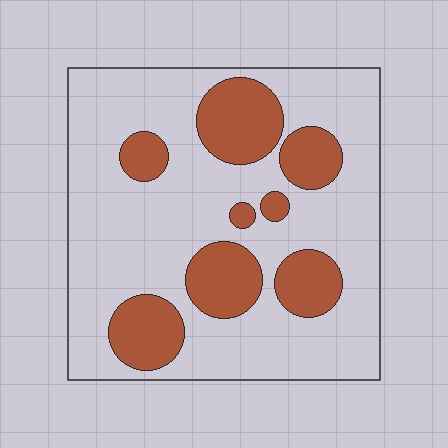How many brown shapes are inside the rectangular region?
8.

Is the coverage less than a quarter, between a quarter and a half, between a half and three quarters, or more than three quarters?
Between a quarter and a half.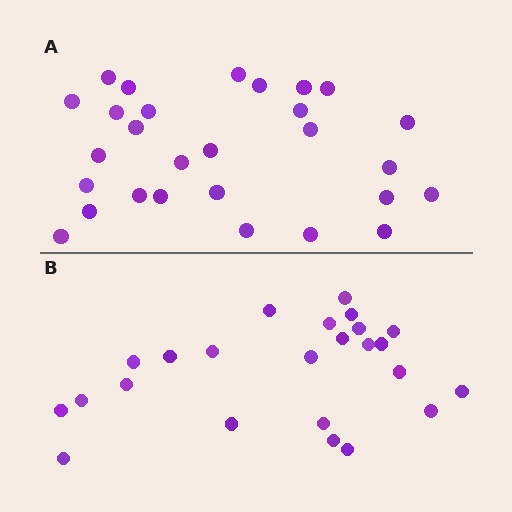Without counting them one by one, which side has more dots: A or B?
Region A (the top region) has more dots.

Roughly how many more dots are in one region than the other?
Region A has about 4 more dots than region B.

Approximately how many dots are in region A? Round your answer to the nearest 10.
About 30 dots. (The exact count is 28, which rounds to 30.)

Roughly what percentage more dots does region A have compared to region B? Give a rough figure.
About 15% more.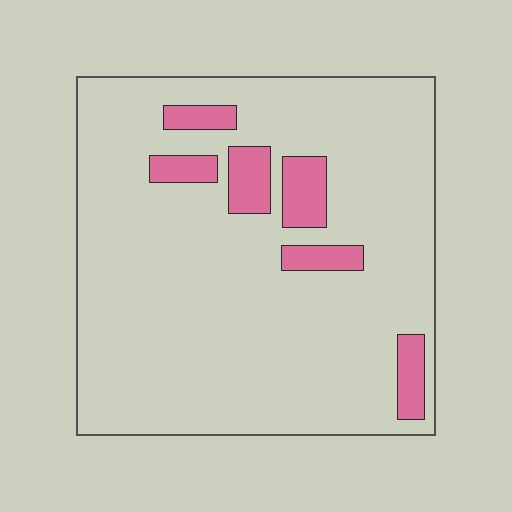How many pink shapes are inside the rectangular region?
6.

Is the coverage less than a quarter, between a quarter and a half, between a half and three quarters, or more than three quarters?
Less than a quarter.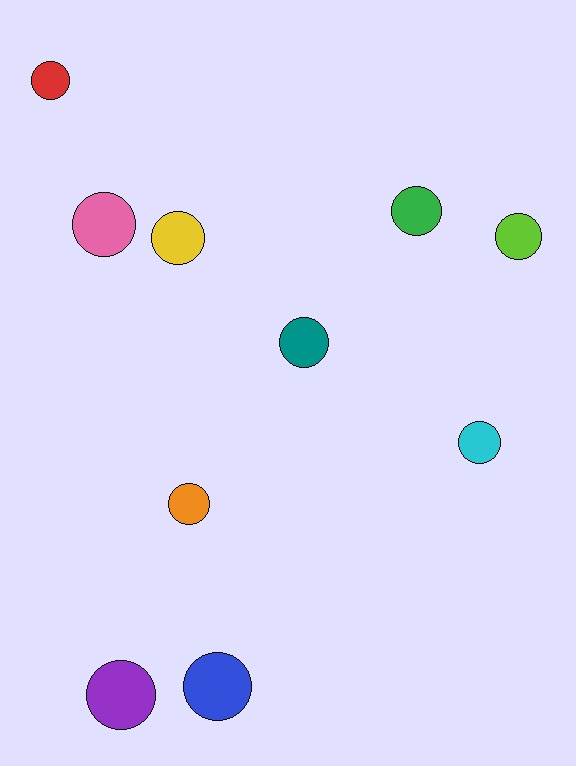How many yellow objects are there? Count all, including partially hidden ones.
There is 1 yellow object.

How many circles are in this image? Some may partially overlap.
There are 10 circles.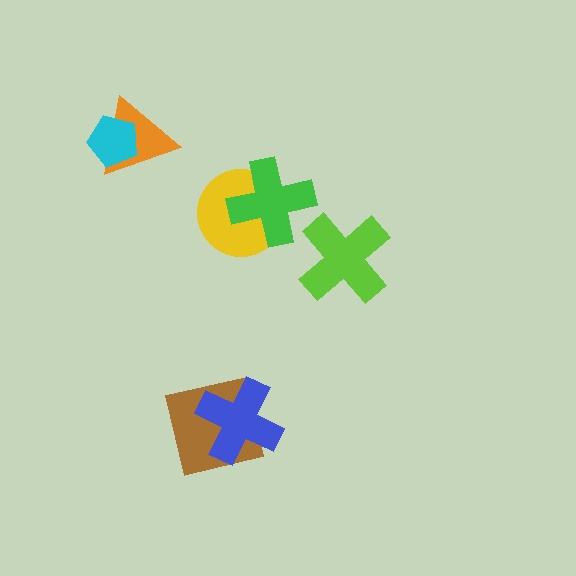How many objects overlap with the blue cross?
1 object overlaps with the blue cross.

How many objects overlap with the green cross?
1 object overlaps with the green cross.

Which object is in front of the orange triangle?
The cyan pentagon is in front of the orange triangle.